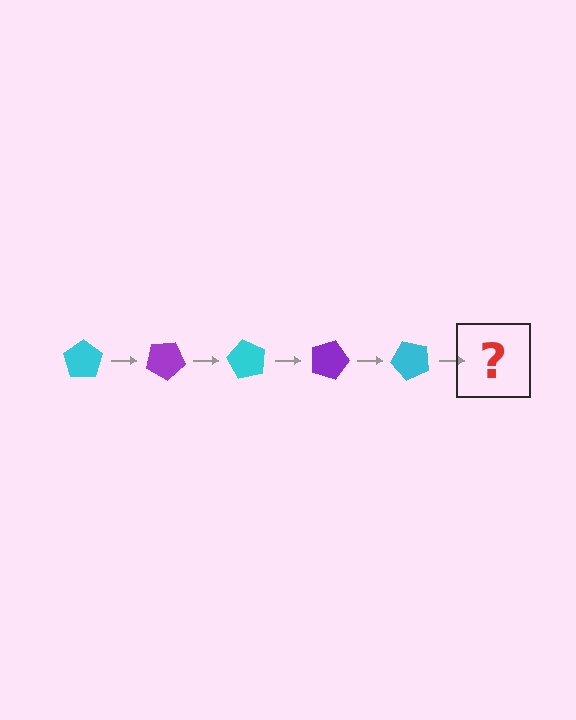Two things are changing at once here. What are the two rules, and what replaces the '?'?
The two rules are that it rotates 30 degrees each step and the color cycles through cyan and purple. The '?' should be a purple pentagon, rotated 150 degrees from the start.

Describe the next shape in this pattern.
It should be a purple pentagon, rotated 150 degrees from the start.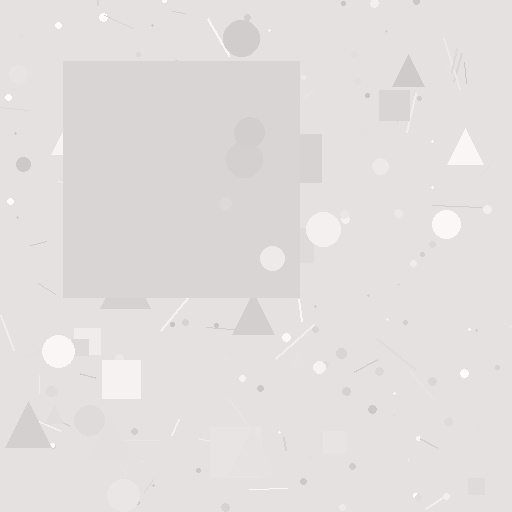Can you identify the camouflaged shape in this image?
The camouflaged shape is a square.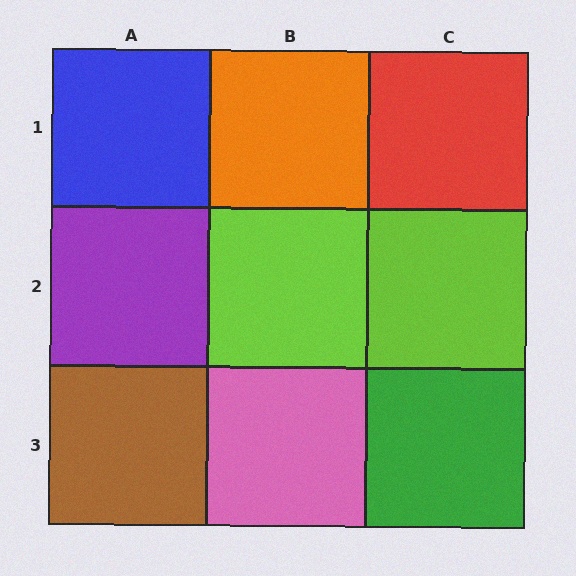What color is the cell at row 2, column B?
Lime.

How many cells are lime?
2 cells are lime.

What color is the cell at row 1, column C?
Red.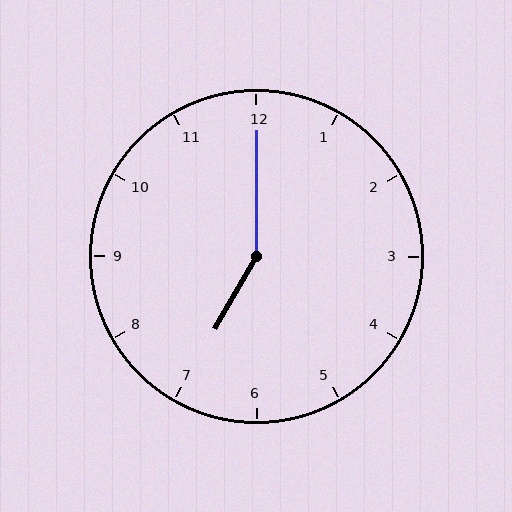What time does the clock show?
7:00.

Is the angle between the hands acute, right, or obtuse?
It is obtuse.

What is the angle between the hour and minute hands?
Approximately 150 degrees.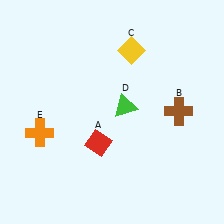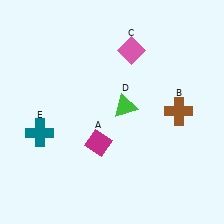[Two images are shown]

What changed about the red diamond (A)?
In Image 1, A is red. In Image 2, it changed to magenta.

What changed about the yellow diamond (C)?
In Image 1, C is yellow. In Image 2, it changed to pink.